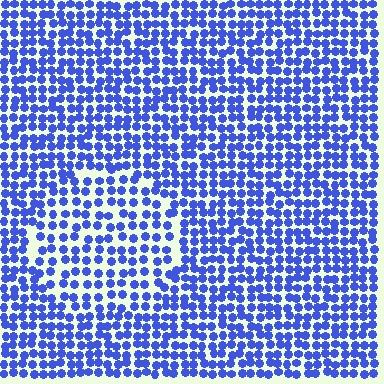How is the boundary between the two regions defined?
The boundary is defined by a change in element density (approximately 1.5x ratio). All elements are the same color, size, and shape.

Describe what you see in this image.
The image contains small blue elements arranged at two different densities. A circle-shaped region is visible where the elements are less densely packed than the surrounding area.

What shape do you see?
I see a circle.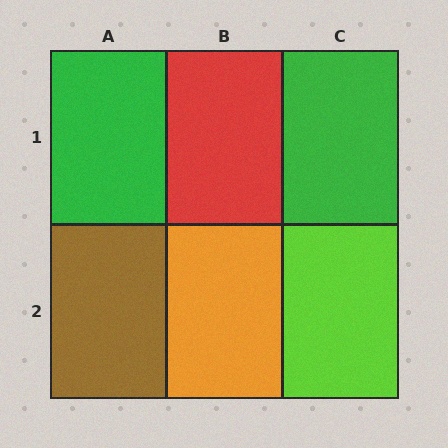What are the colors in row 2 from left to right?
Brown, orange, lime.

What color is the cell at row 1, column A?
Green.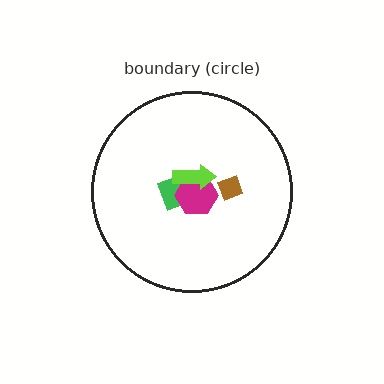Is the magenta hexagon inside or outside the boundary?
Inside.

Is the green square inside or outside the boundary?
Inside.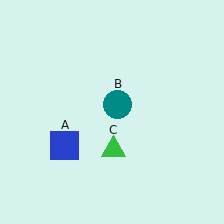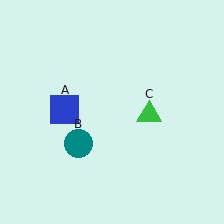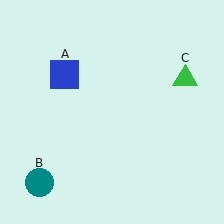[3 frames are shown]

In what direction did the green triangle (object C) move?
The green triangle (object C) moved up and to the right.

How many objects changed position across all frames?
3 objects changed position: blue square (object A), teal circle (object B), green triangle (object C).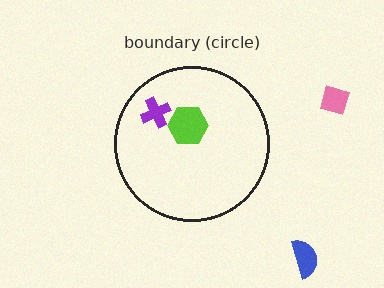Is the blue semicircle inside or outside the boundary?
Outside.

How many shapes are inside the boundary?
2 inside, 2 outside.